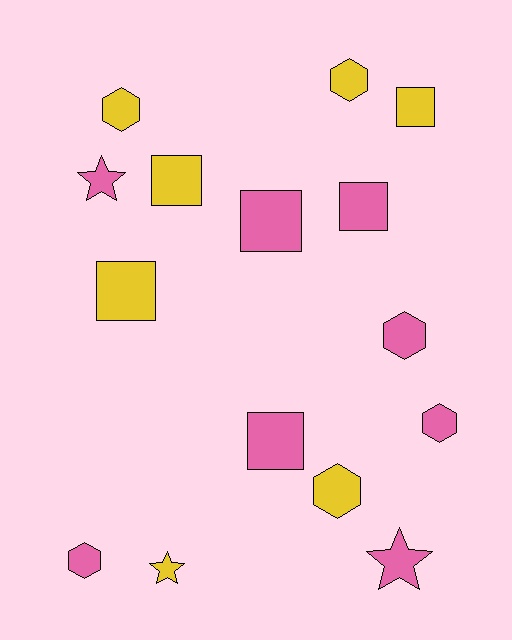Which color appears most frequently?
Pink, with 8 objects.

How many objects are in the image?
There are 15 objects.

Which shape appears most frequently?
Hexagon, with 6 objects.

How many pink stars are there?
There are 2 pink stars.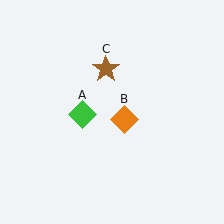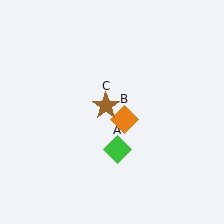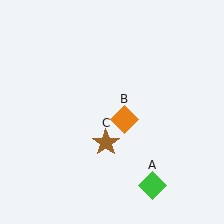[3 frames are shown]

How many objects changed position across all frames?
2 objects changed position: green diamond (object A), brown star (object C).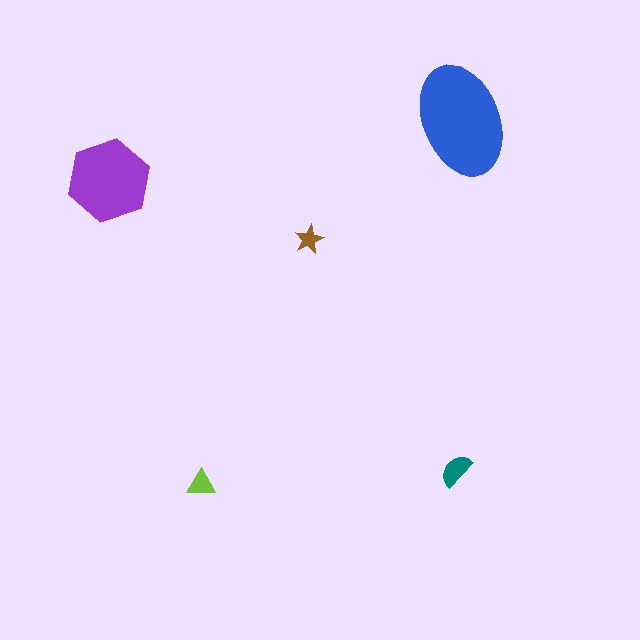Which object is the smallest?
The brown star.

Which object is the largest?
The blue ellipse.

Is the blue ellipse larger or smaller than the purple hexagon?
Larger.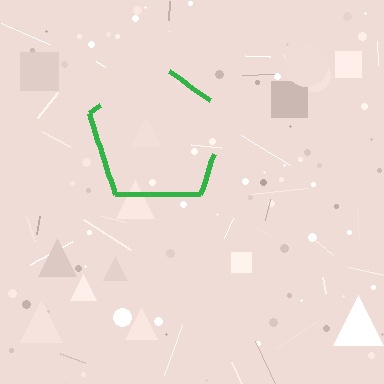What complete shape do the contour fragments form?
The contour fragments form a pentagon.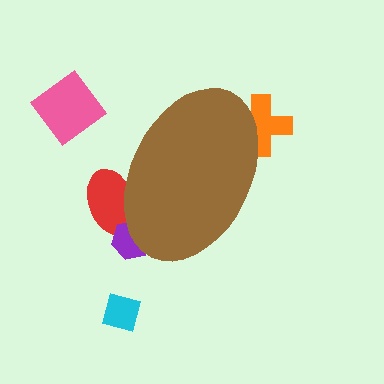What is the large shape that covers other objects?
A brown ellipse.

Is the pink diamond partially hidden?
No, the pink diamond is fully visible.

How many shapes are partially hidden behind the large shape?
3 shapes are partially hidden.